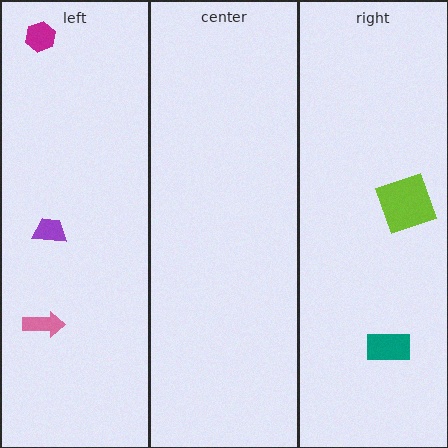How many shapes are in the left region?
3.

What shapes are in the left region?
The purple trapezoid, the magenta hexagon, the pink arrow.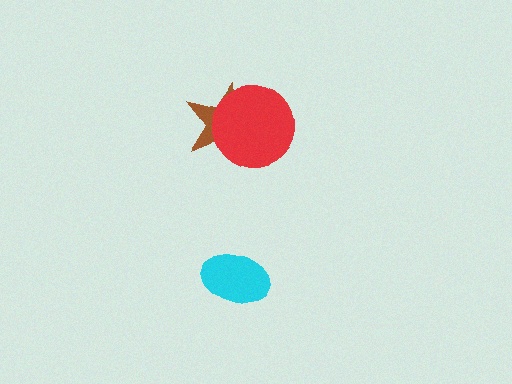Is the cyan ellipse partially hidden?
No, no other shape covers it.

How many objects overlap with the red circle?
1 object overlaps with the red circle.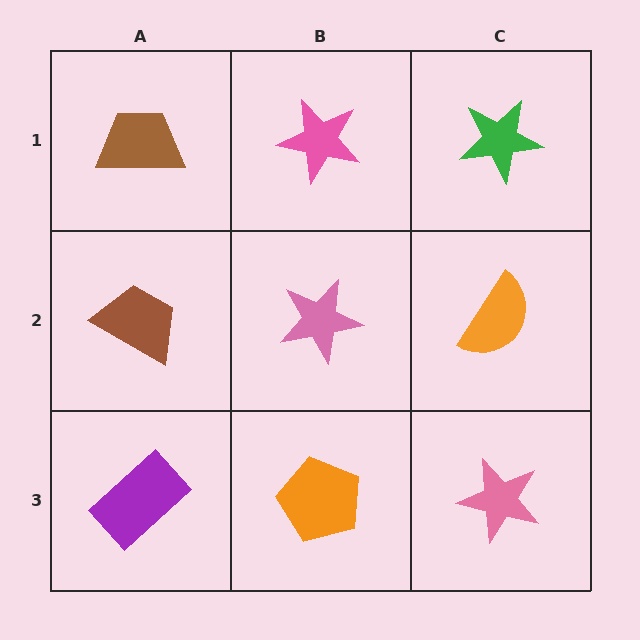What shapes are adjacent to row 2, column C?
A green star (row 1, column C), a pink star (row 3, column C), a pink star (row 2, column B).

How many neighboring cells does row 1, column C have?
2.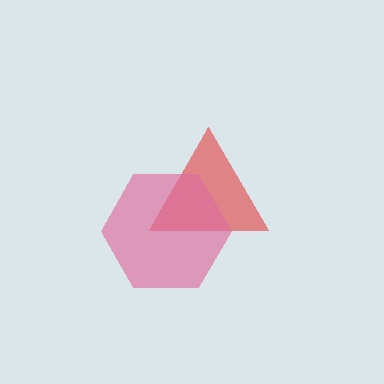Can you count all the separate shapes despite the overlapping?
Yes, there are 2 separate shapes.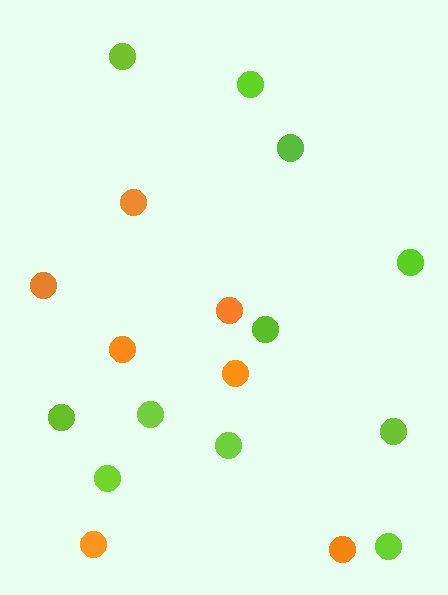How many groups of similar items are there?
There are 2 groups: one group of lime circles (11) and one group of orange circles (7).